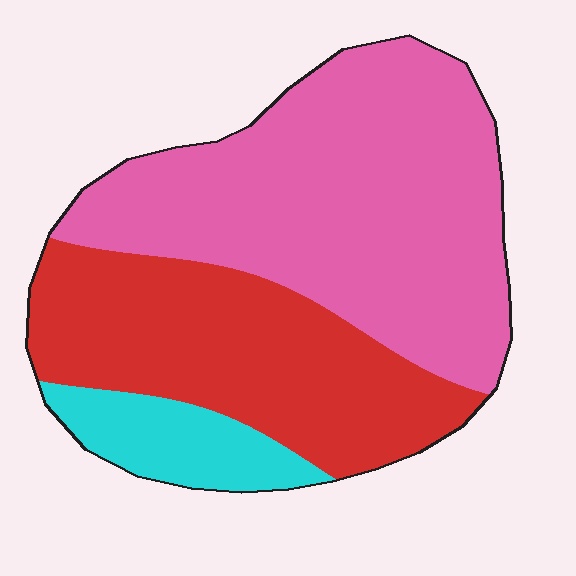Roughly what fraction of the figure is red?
Red takes up between a quarter and a half of the figure.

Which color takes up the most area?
Pink, at roughly 55%.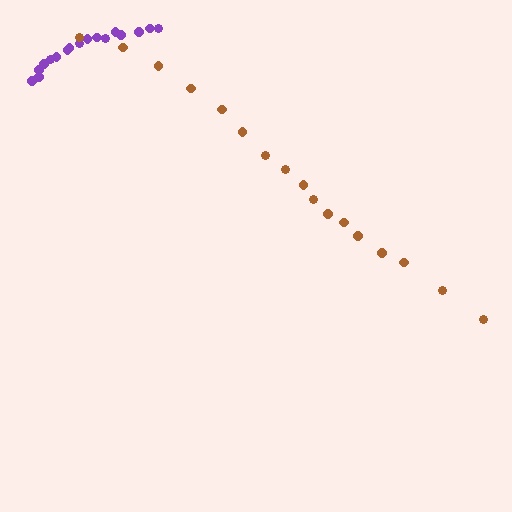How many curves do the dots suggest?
There are 2 distinct paths.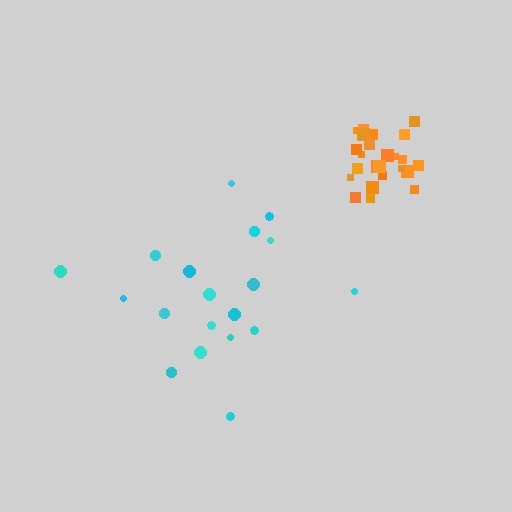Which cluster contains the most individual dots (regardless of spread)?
Orange (24).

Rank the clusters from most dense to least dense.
orange, cyan.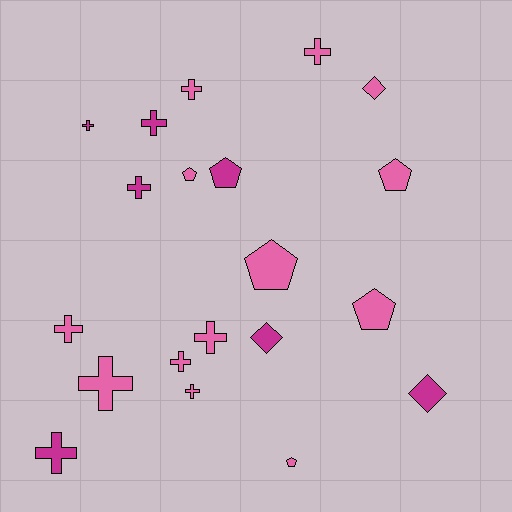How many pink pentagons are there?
There are 5 pink pentagons.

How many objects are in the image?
There are 20 objects.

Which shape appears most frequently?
Cross, with 11 objects.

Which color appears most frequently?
Pink, with 13 objects.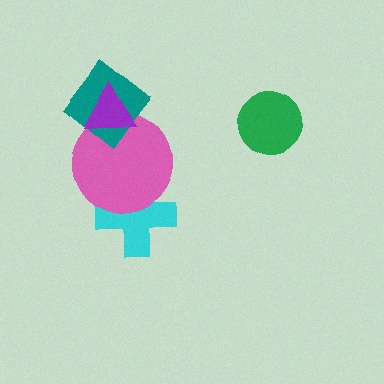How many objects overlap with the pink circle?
3 objects overlap with the pink circle.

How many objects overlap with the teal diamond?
2 objects overlap with the teal diamond.